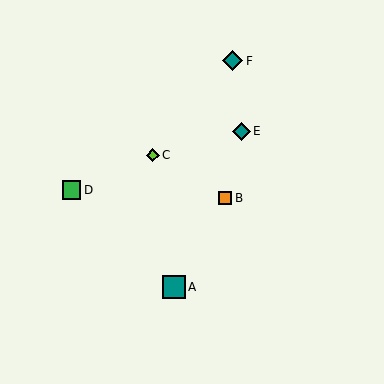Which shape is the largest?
The teal square (labeled A) is the largest.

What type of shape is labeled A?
Shape A is a teal square.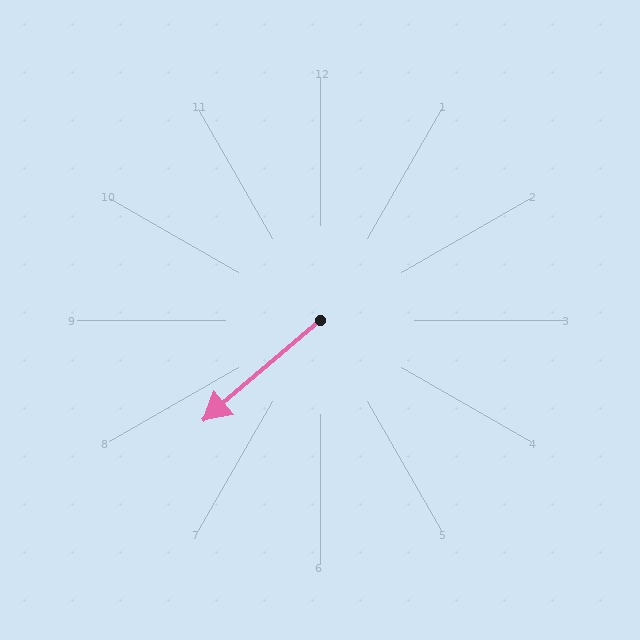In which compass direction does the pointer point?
Southwest.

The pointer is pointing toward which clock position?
Roughly 8 o'clock.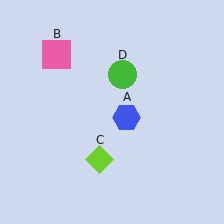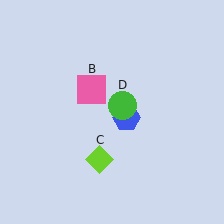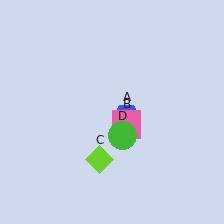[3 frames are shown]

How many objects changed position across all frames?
2 objects changed position: pink square (object B), green circle (object D).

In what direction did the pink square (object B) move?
The pink square (object B) moved down and to the right.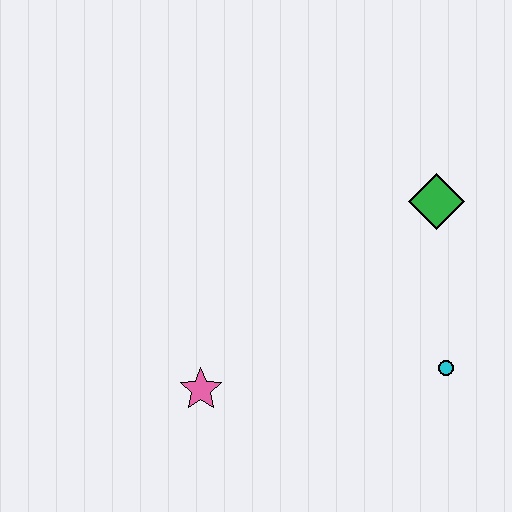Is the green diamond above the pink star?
Yes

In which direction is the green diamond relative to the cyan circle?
The green diamond is above the cyan circle.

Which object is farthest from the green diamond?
The pink star is farthest from the green diamond.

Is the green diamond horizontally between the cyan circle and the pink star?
Yes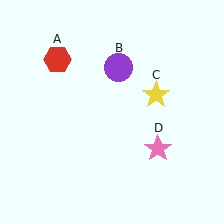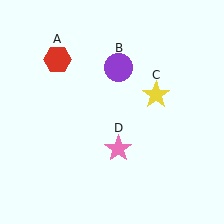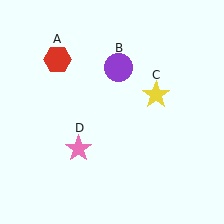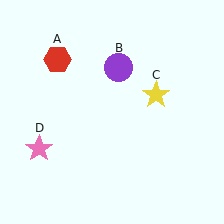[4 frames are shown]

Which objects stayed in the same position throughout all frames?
Red hexagon (object A) and purple circle (object B) and yellow star (object C) remained stationary.